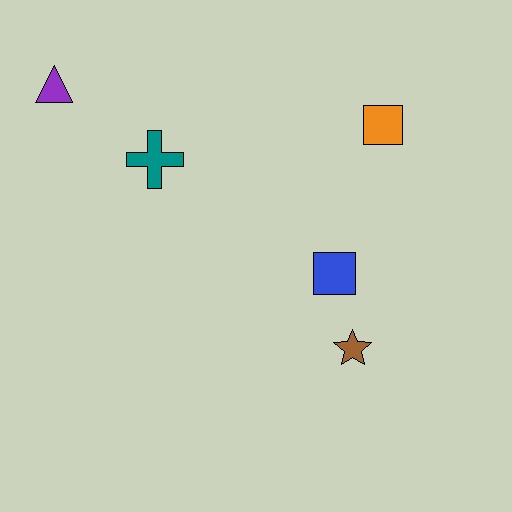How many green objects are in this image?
There are no green objects.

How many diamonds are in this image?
There are no diamonds.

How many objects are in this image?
There are 5 objects.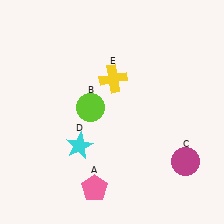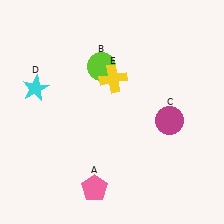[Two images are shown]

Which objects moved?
The objects that moved are: the lime circle (B), the magenta circle (C), the cyan star (D).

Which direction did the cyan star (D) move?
The cyan star (D) moved up.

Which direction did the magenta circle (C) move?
The magenta circle (C) moved up.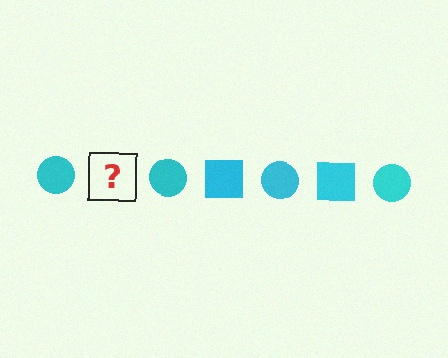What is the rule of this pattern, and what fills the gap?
The rule is that the pattern cycles through circle, square shapes in cyan. The gap should be filled with a cyan square.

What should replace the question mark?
The question mark should be replaced with a cyan square.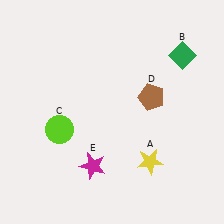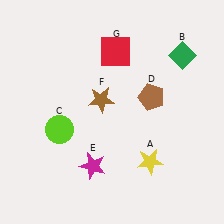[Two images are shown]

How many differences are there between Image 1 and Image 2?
There are 2 differences between the two images.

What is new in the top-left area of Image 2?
A brown star (F) was added in the top-left area of Image 2.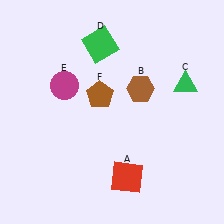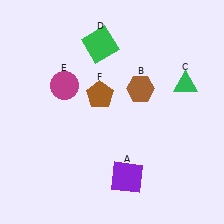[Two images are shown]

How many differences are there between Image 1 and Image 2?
There is 1 difference between the two images.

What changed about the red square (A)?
In Image 1, A is red. In Image 2, it changed to purple.